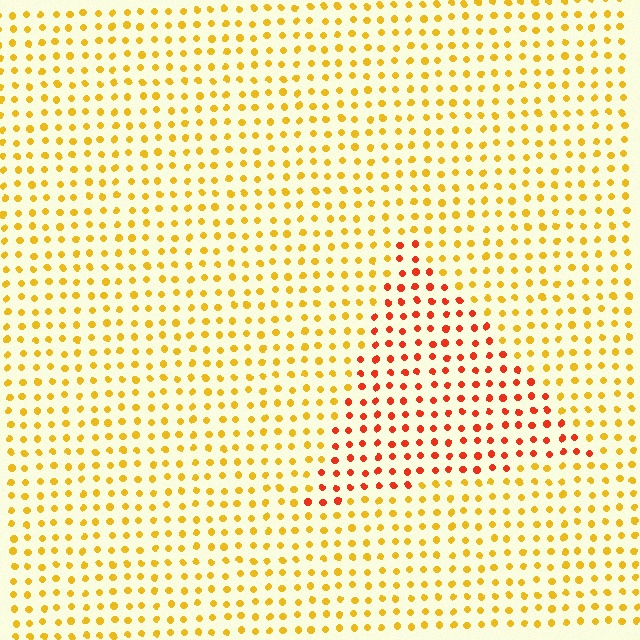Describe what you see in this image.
The image is filled with small yellow elements in a uniform arrangement. A triangle-shaped region is visible where the elements are tinted to a slightly different hue, forming a subtle color boundary.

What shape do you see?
I see a triangle.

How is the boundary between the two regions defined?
The boundary is defined purely by a slight shift in hue (about 39 degrees). Spacing, size, and orientation are identical on both sides.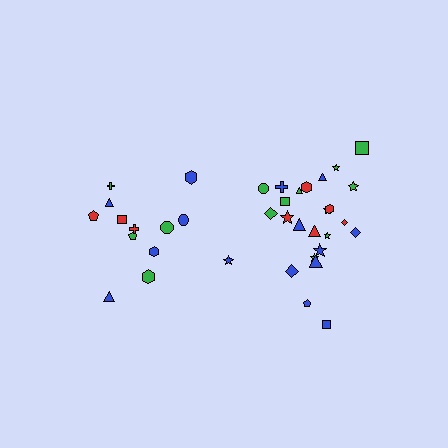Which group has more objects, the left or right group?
The right group.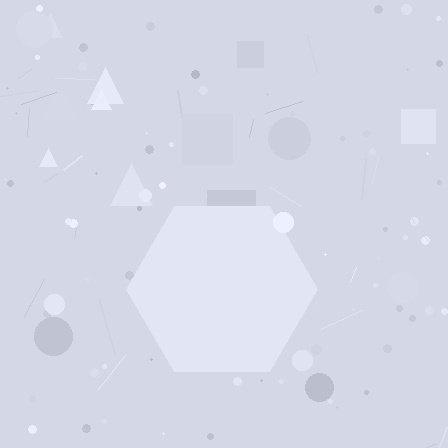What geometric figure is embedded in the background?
A hexagon is embedded in the background.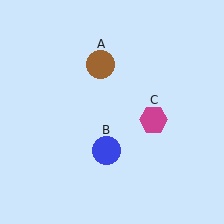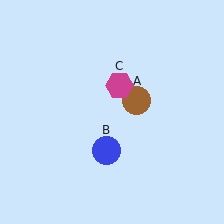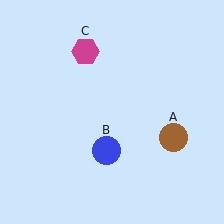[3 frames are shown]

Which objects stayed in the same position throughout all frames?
Blue circle (object B) remained stationary.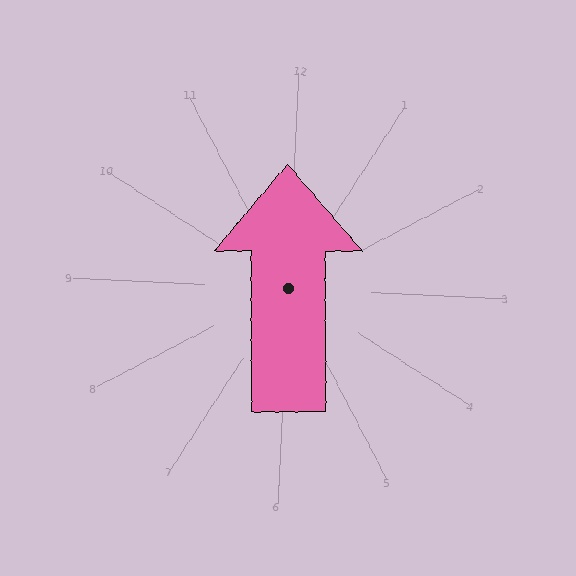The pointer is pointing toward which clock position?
Roughly 12 o'clock.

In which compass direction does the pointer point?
North.